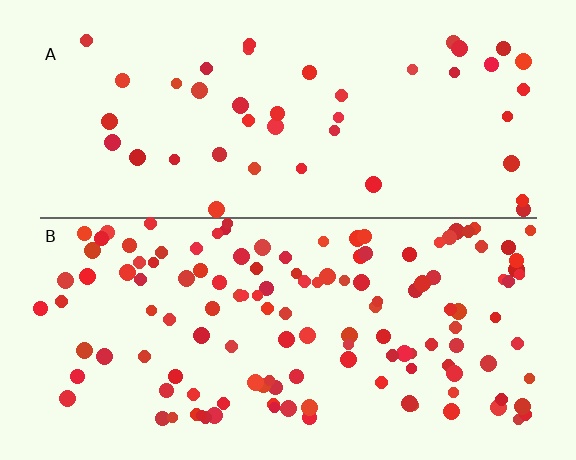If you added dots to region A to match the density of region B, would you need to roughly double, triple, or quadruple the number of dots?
Approximately triple.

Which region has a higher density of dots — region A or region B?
B (the bottom).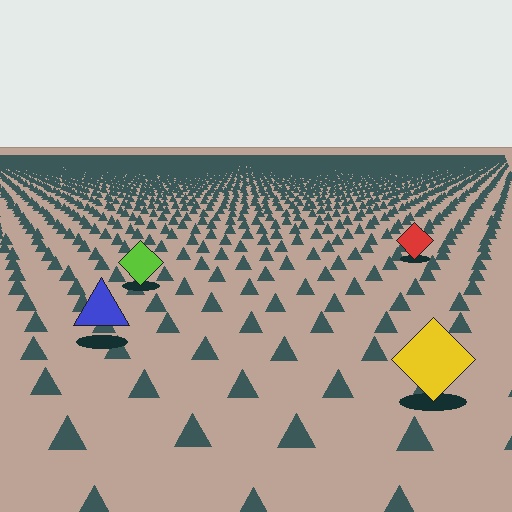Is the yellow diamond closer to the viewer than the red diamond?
Yes. The yellow diamond is closer — you can tell from the texture gradient: the ground texture is coarser near it.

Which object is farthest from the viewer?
The red diamond is farthest from the viewer. It appears smaller and the ground texture around it is denser.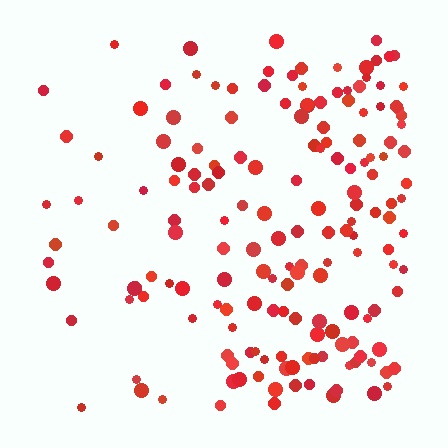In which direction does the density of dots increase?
From left to right, with the right side densest.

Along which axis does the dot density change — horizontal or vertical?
Horizontal.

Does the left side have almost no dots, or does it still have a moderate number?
Still a moderate number, just noticeably fewer than the right.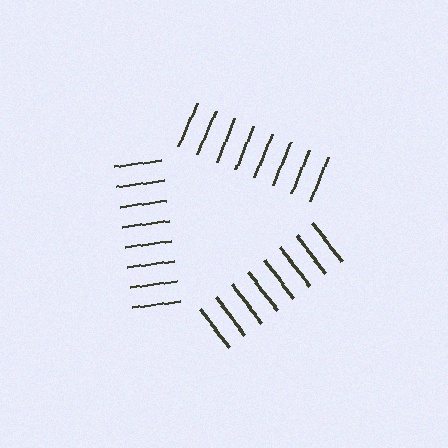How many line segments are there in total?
24 — 8 along each of the 3 edges.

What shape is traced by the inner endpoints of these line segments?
An illusory triangle — the line segments terminate on its edges but no continuous stroke is drawn.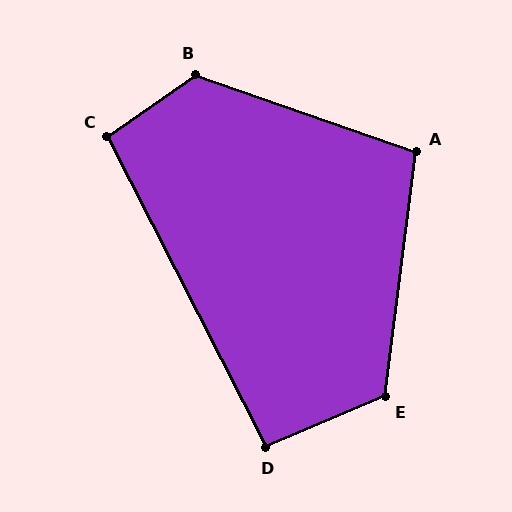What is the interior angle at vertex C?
Approximately 98 degrees (obtuse).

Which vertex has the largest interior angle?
B, at approximately 126 degrees.